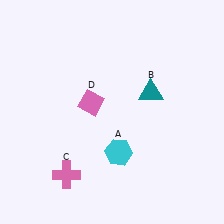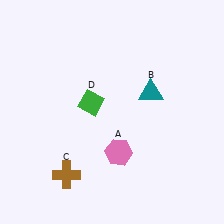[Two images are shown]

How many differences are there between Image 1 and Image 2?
There are 3 differences between the two images.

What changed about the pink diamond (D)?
In Image 1, D is pink. In Image 2, it changed to green.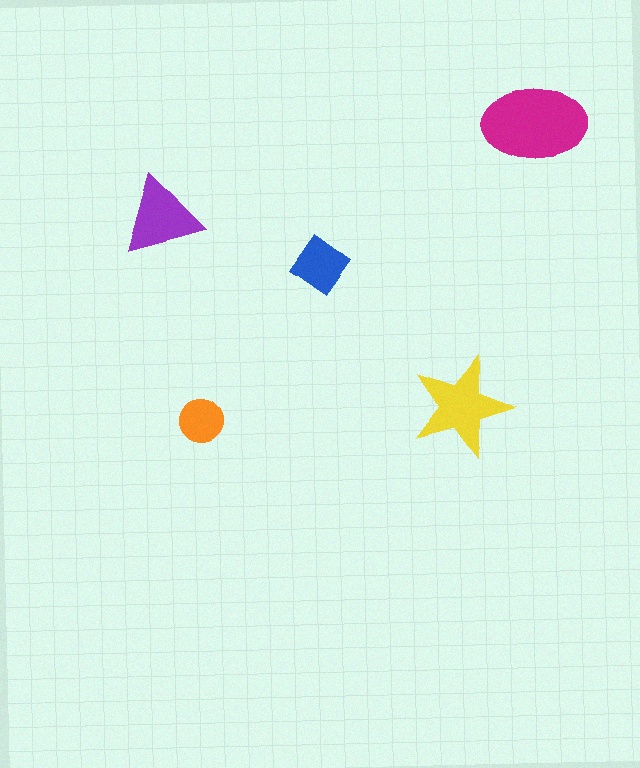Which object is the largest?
The magenta ellipse.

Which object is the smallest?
The orange circle.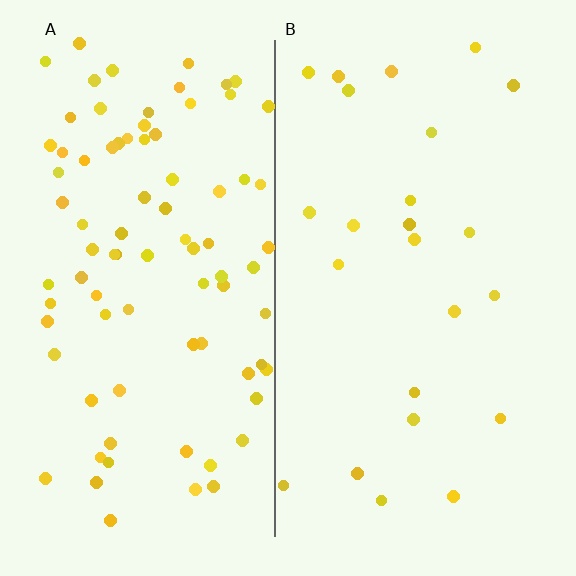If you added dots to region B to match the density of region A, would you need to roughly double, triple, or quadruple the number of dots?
Approximately quadruple.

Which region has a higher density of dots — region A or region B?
A (the left).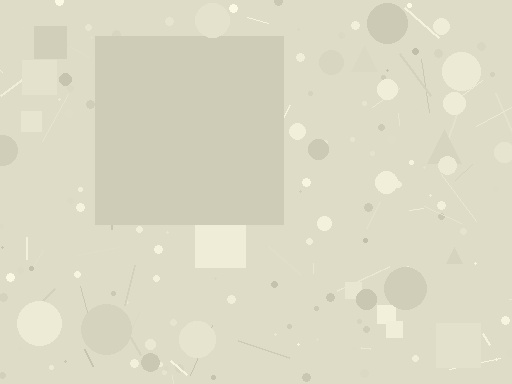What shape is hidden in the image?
A square is hidden in the image.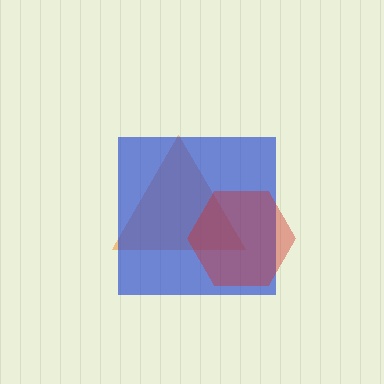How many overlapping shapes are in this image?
There are 3 overlapping shapes in the image.